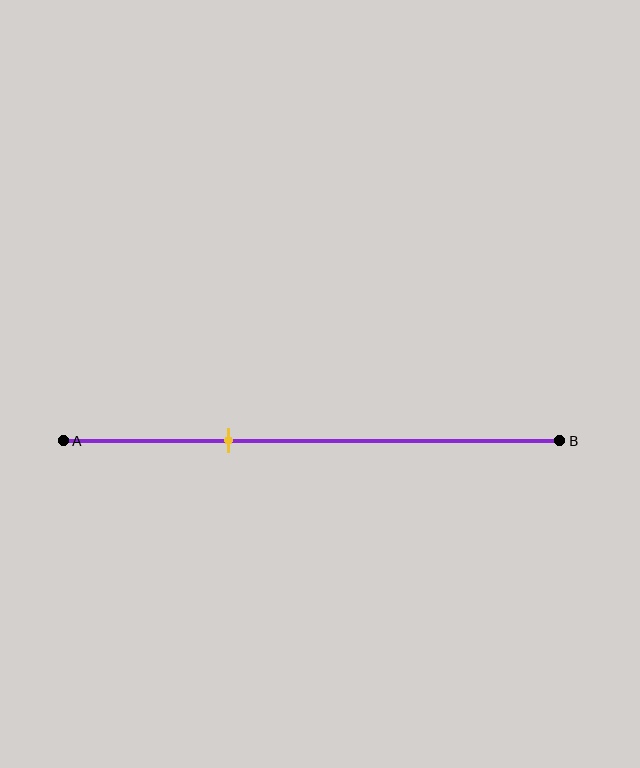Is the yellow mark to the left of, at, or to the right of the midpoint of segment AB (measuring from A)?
The yellow mark is to the left of the midpoint of segment AB.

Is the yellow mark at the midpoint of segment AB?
No, the mark is at about 35% from A, not at the 50% midpoint.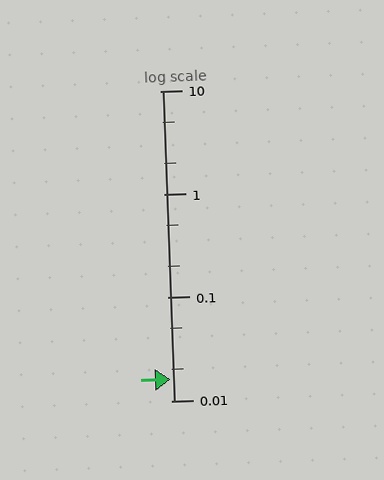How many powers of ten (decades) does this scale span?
The scale spans 3 decades, from 0.01 to 10.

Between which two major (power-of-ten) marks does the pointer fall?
The pointer is between 0.01 and 0.1.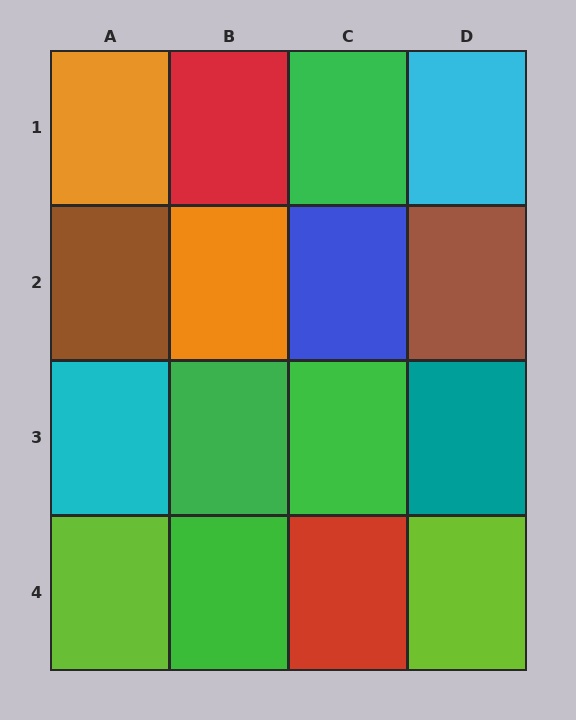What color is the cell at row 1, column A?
Orange.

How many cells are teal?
1 cell is teal.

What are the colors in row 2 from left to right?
Brown, orange, blue, brown.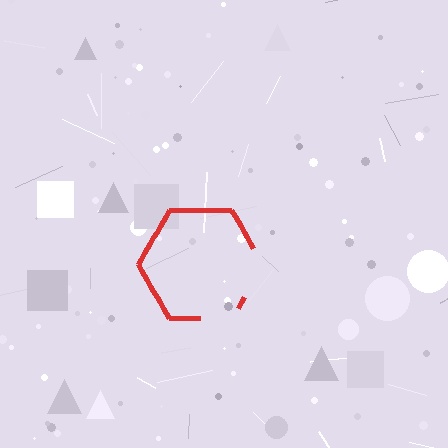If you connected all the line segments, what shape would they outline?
They would outline a hexagon.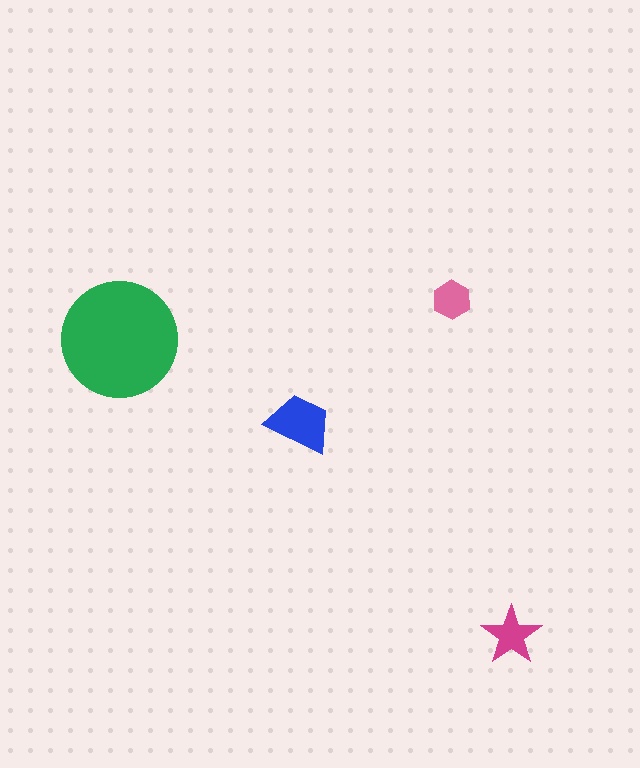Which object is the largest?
The green circle.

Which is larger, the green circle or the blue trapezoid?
The green circle.